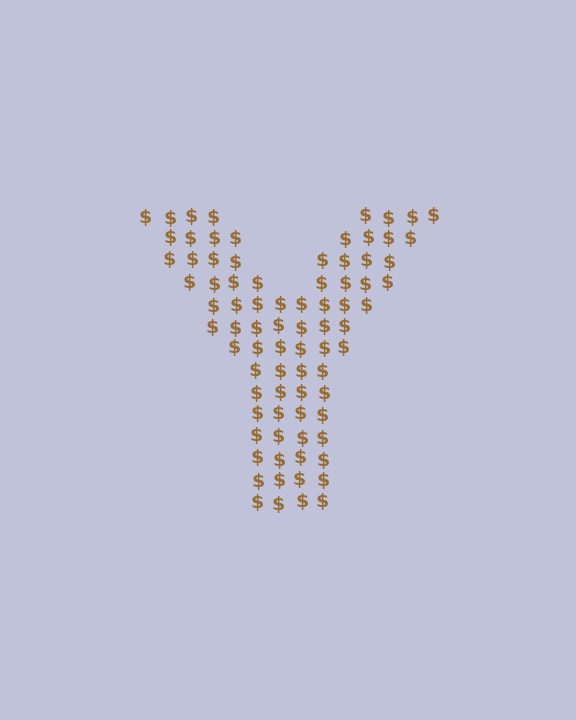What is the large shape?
The large shape is the letter Y.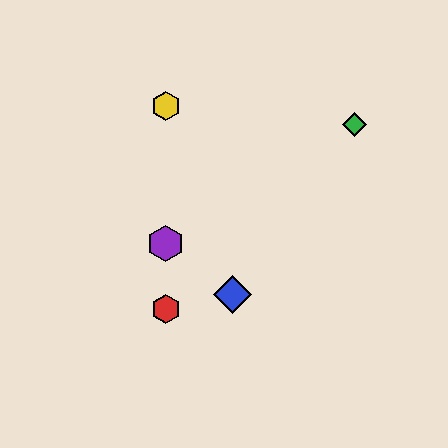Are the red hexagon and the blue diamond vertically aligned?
No, the red hexagon is at x≈166 and the blue diamond is at x≈232.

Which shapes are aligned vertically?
The red hexagon, the yellow hexagon, the purple hexagon are aligned vertically.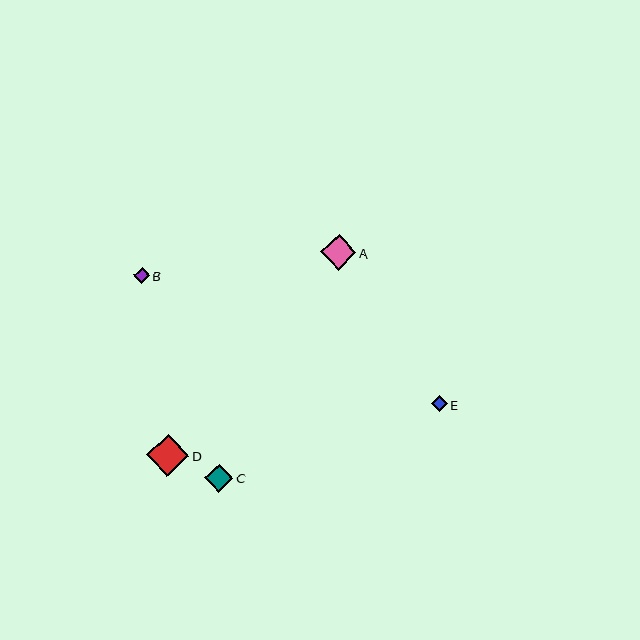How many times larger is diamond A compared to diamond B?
Diamond A is approximately 2.2 times the size of diamond B.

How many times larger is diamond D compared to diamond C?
Diamond D is approximately 1.5 times the size of diamond C.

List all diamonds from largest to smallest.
From largest to smallest: D, A, C, B, E.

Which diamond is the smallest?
Diamond E is the smallest with a size of approximately 16 pixels.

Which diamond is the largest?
Diamond D is the largest with a size of approximately 42 pixels.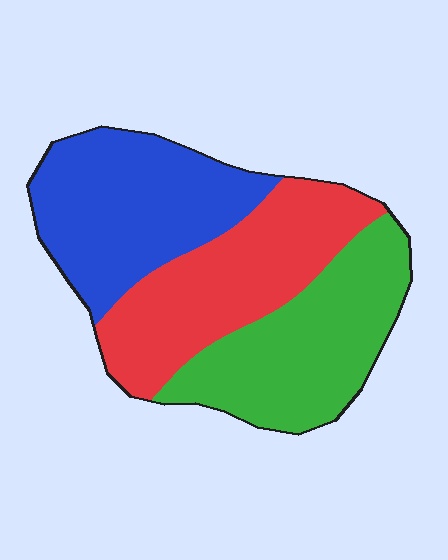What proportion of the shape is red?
Red takes up about one third (1/3) of the shape.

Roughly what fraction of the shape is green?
Green covers 33% of the shape.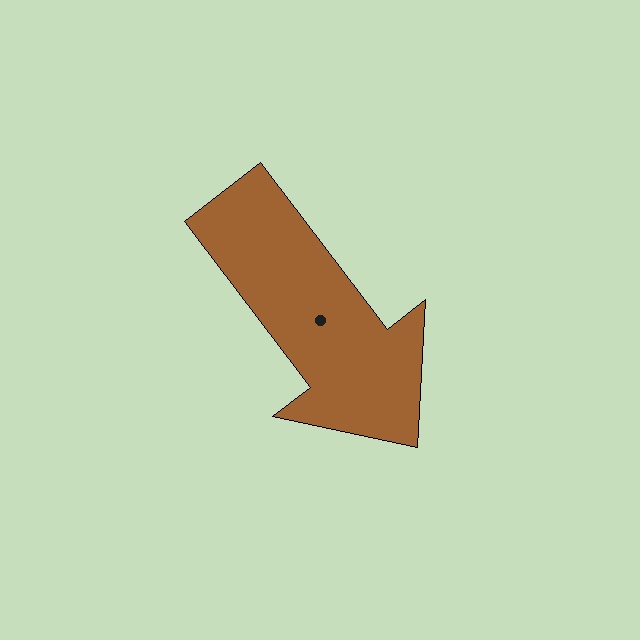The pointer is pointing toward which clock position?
Roughly 5 o'clock.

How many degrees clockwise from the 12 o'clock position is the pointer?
Approximately 143 degrees.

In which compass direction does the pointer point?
Southeast.